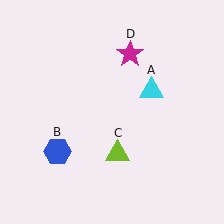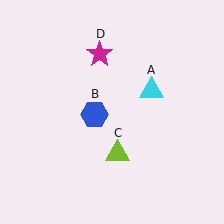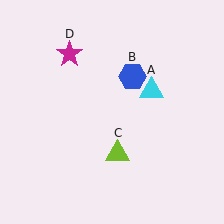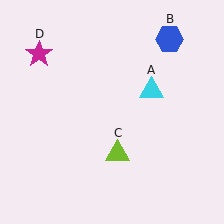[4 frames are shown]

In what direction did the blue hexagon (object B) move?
The blue hexagon (object B) moved up and to the right.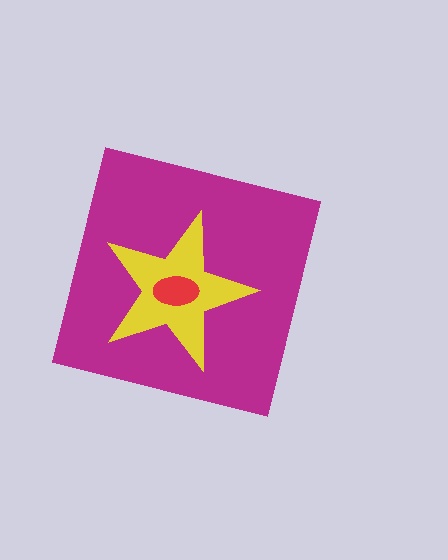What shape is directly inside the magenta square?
The yellow star.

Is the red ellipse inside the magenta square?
Yes.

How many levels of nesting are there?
3.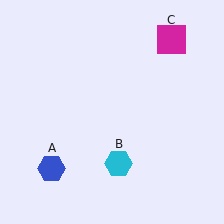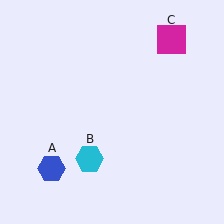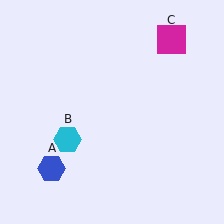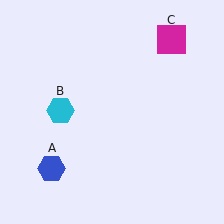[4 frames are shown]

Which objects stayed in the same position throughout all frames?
Blue hexagon (object A) and magenta square (object C) remained stationary.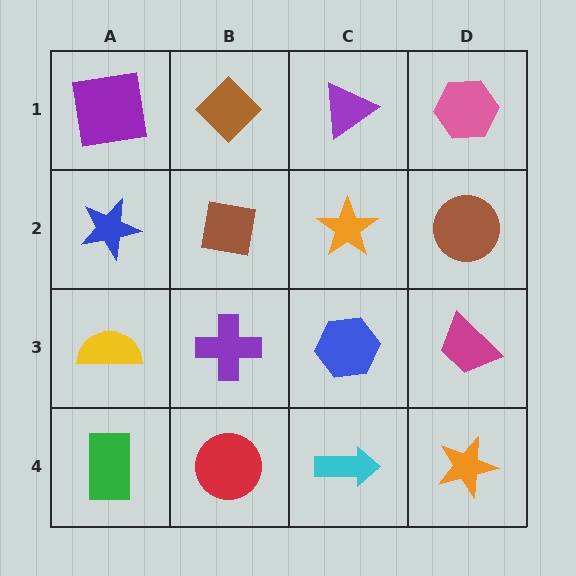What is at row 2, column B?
A brown square.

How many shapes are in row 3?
4 shapes.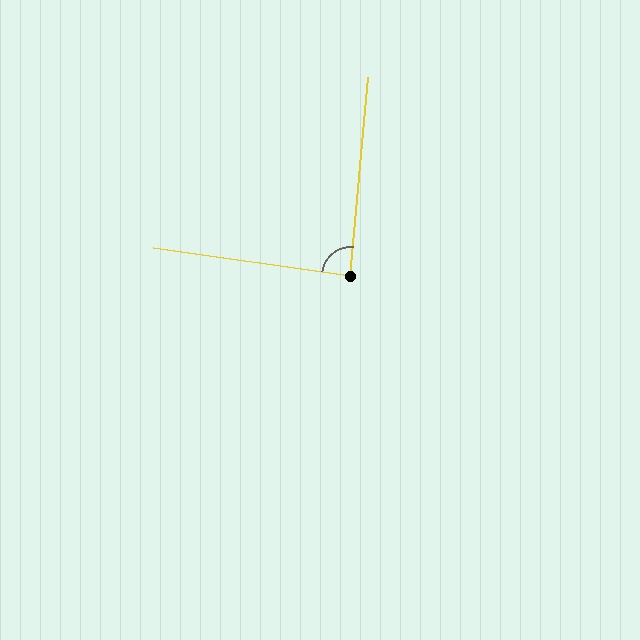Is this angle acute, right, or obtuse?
It is approximately a right angle.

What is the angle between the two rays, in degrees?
Approximately 87 degrees.